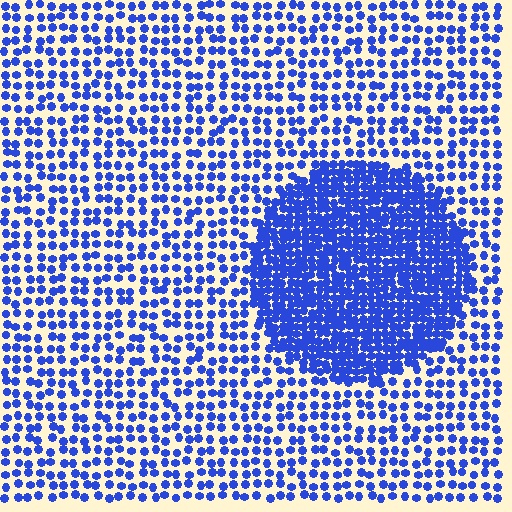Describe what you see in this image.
The image contains small blue elements arranged at two different densities. A circle-shaped region is visible where the elements are more densely packed than the surrounding area.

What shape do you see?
I see a circle.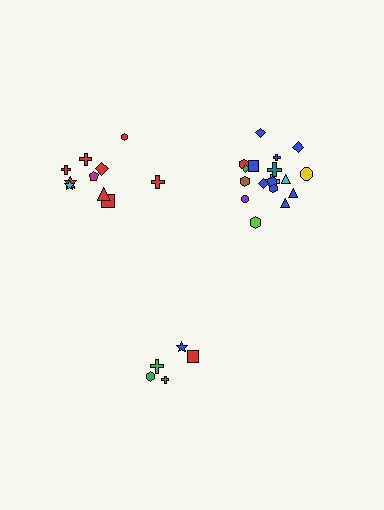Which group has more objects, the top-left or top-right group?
The top-right group.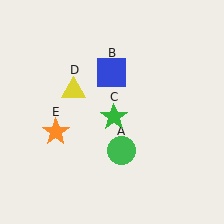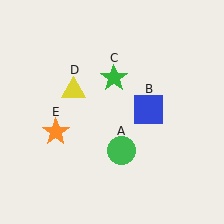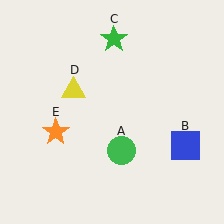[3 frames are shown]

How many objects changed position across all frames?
2 objects changed position: blue square (object B), green star (object C).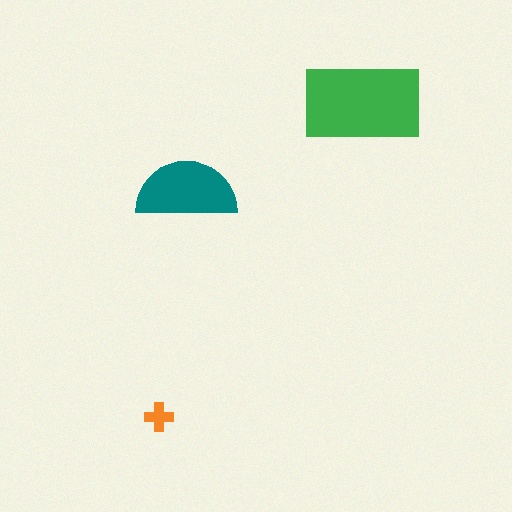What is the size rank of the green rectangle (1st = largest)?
1st.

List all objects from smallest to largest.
The orange cross, the teal semicircle, the green rectangle.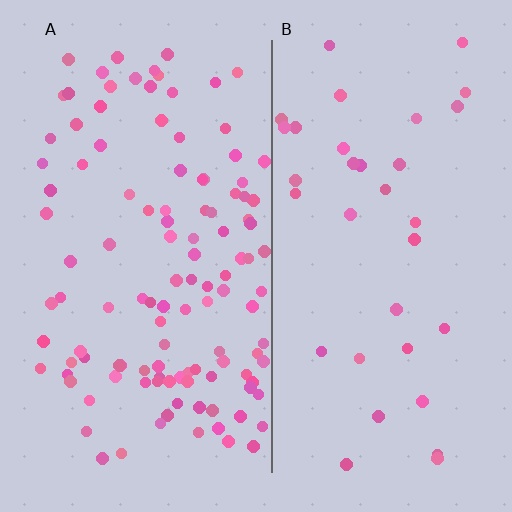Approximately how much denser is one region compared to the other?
Approximately 3.4× — region A over region B.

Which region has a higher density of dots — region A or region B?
A (the left).